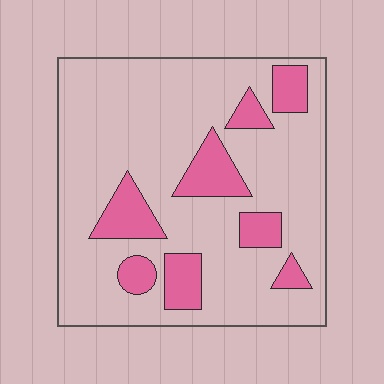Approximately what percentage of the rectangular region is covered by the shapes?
Approximately 20%.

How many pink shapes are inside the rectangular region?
8.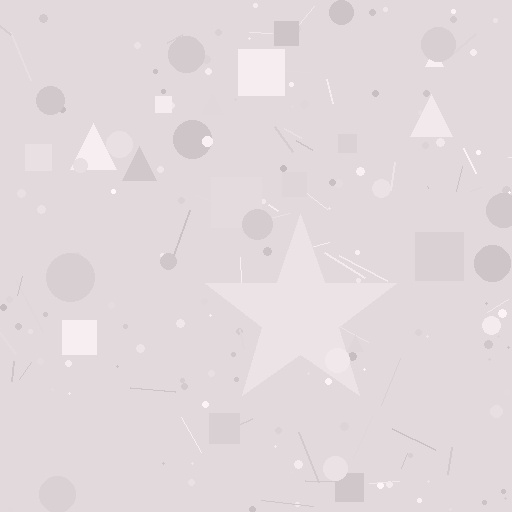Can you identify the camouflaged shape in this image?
The camouflaged shape is a star.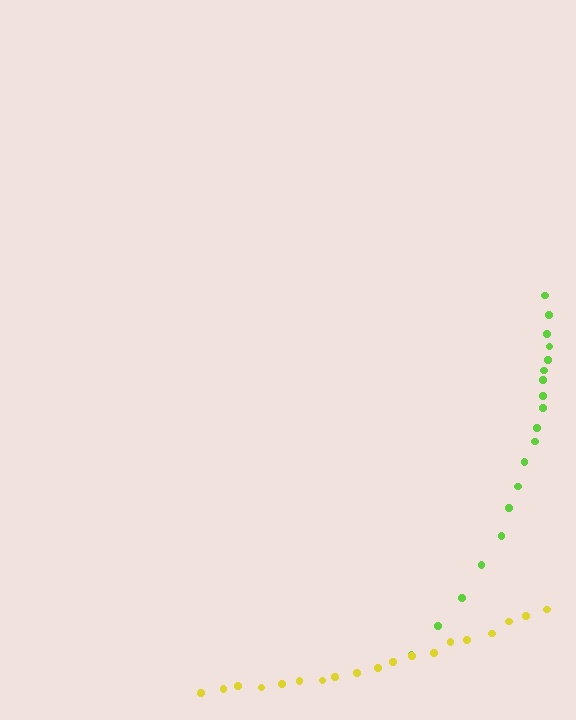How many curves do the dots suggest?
There are 2 distinct paths.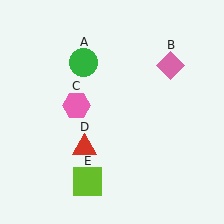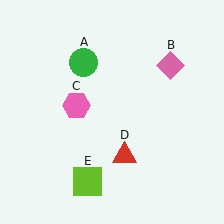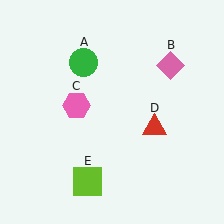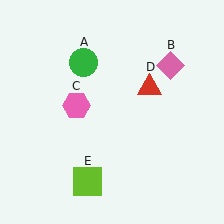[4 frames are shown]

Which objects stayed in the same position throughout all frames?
Green circle (object A) and pink diamond (object B) and pink hexagon (object C) and lime square (object E) remained stationary.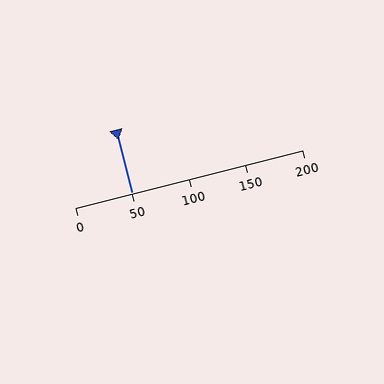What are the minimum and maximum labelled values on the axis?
The axis runs from 0 to 200.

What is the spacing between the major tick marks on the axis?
The major ticks are spaced 50 apart.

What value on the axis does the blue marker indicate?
The marker indicates approximately 50.